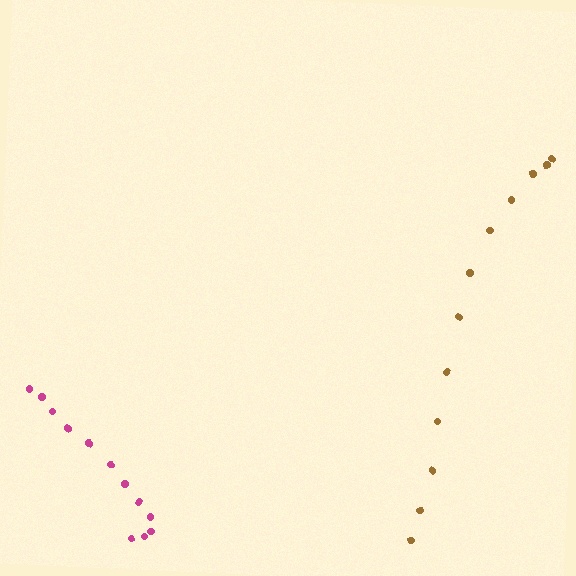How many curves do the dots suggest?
There are 2 distinct paths.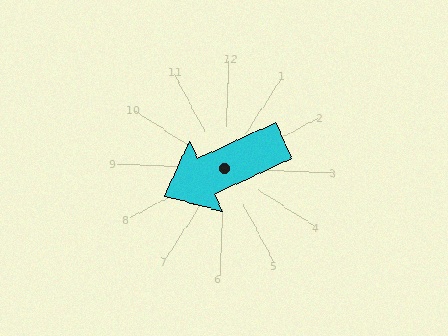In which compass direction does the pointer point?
Southwest.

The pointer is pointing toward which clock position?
Roughly 8 o'clock.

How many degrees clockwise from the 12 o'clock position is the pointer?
Approximately 243 degrees.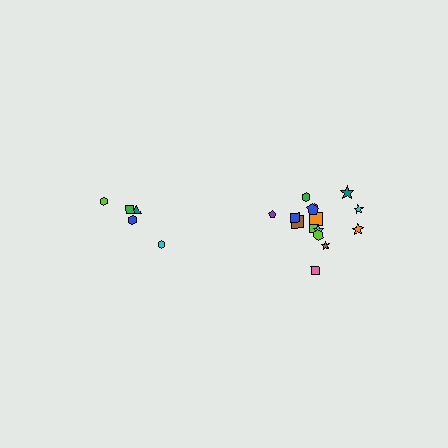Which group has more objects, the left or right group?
The right group.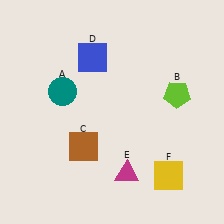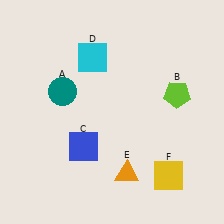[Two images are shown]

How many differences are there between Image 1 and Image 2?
There are 3 differences between the two images.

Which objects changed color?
C changed from brown to blue. D changed from blue to cyan. E changed from magenta to orange.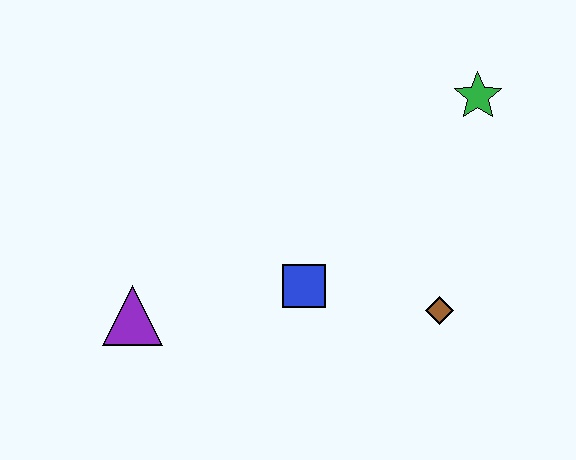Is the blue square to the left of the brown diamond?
Yes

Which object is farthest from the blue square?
The green star is farthest from the blue square.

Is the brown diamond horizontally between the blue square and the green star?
Yes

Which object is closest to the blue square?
The brown diamond is closest to the blue square.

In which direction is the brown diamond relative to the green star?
The brown diamond is below the green star.